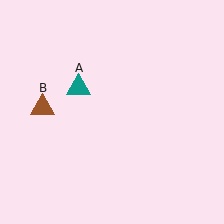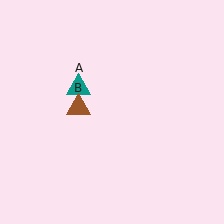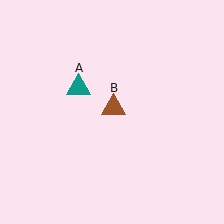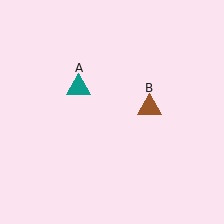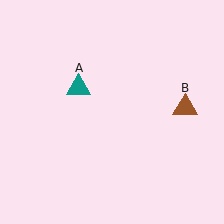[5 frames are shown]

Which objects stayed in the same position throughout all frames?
Teal triangle (object A) remained stationary.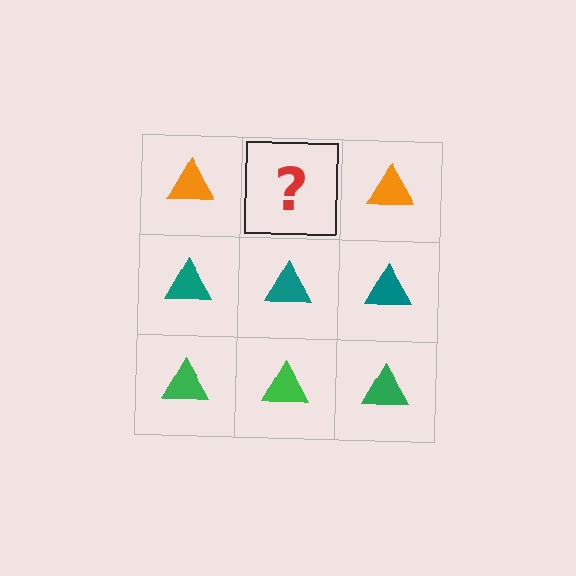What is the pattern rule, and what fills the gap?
The rule is that each row has a consistent color. The gap should be filled with an orange triangle.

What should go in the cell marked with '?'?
The missing cell should contain an orange triangle.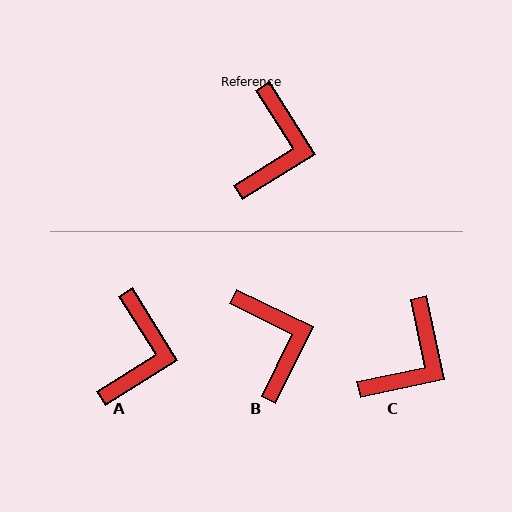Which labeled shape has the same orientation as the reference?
A.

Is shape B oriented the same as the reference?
No, it is off by about 32 degrees.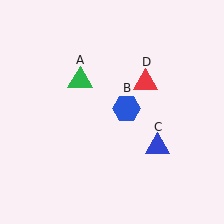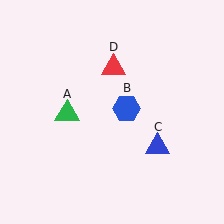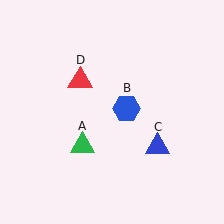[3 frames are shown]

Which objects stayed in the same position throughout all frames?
Blue hexagon (object B) and blue triangle (object C) remained stationary.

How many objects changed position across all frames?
2 objects changed position: green triangle (object A), red triangle (object D).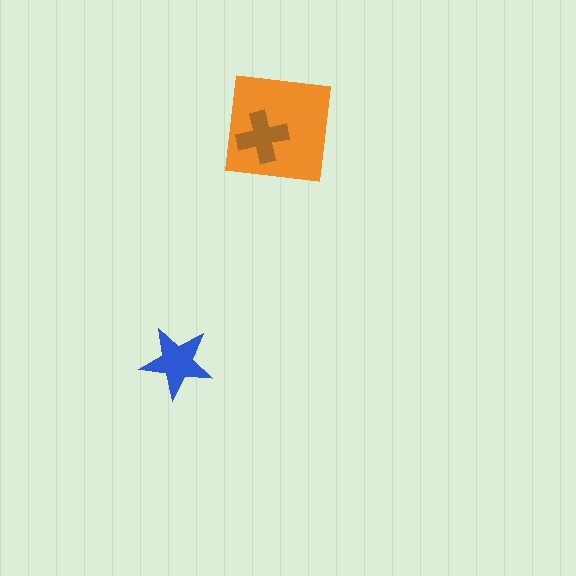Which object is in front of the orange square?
The brown cross is in front of the orange square.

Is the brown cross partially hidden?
No, no other shape covers it.